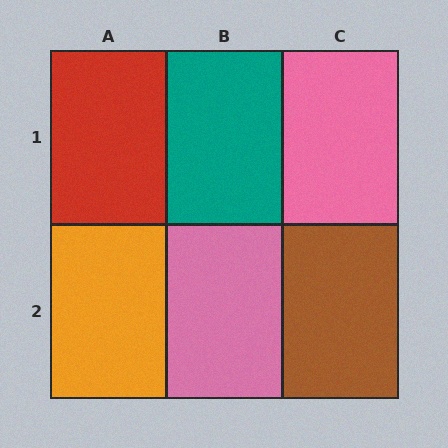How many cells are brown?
1 cell is brown.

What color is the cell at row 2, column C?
Brown.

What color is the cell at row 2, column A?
Orange.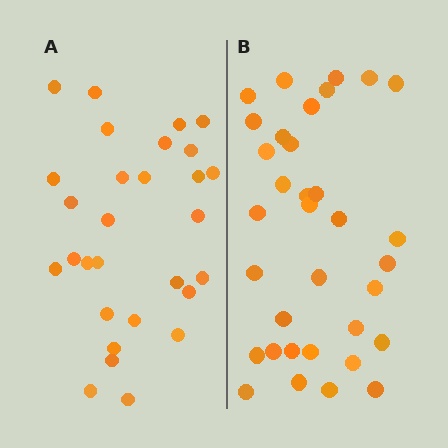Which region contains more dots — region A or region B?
Region B (the right region) has more dots.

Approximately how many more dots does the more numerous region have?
Region B has about 5 more dots than region A.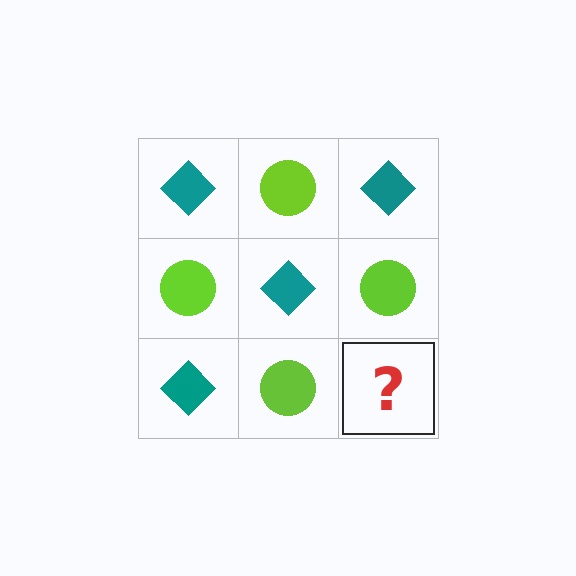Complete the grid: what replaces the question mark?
The question mark should be replaced with a teal diamond.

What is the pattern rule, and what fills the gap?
The rule is that it alternates teal diamond and lime circle in a checkerboard pattern. The gap should be filled with a teal diamond.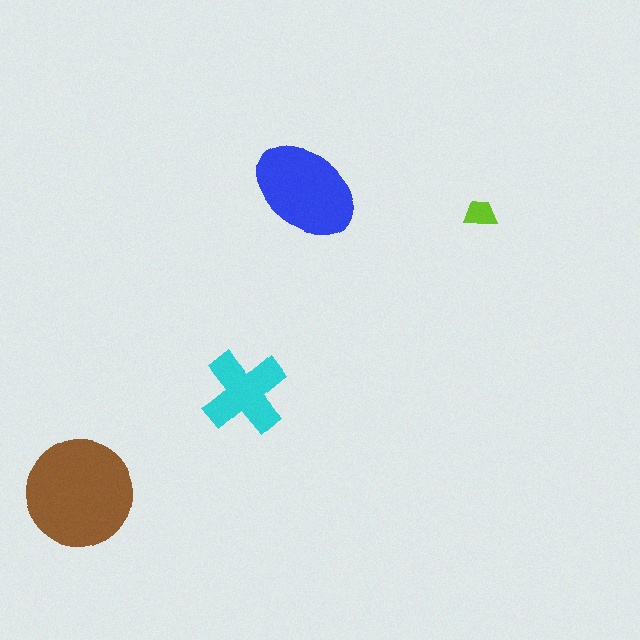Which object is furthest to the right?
The lime trapezoid is rightmost.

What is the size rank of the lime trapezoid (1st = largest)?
4th.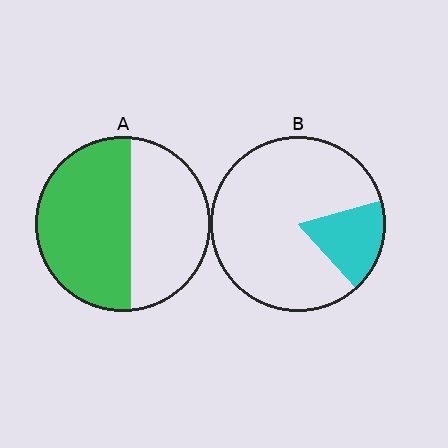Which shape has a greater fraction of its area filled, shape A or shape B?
Shape A.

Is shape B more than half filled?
No.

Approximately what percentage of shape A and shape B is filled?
A is approximately 55% and B is approximately 20%.